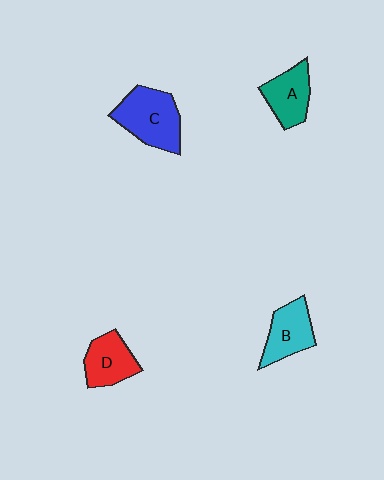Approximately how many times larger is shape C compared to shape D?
Approximately 1.4 times.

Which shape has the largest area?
Shape C (blue).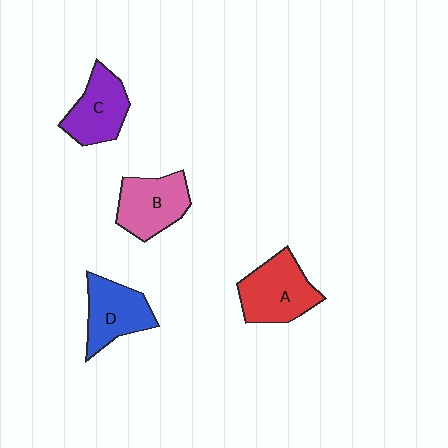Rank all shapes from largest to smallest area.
From largest to smallest: A (red), B (pink), D (blue), C (purple).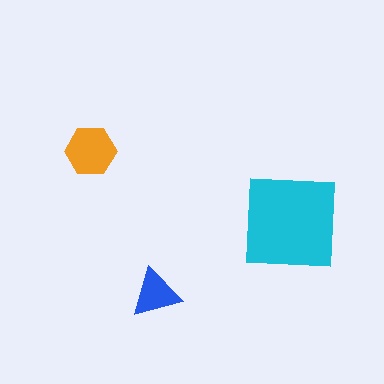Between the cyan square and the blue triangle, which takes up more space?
The cyan square.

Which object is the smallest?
The blue triangle.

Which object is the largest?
The cyan square.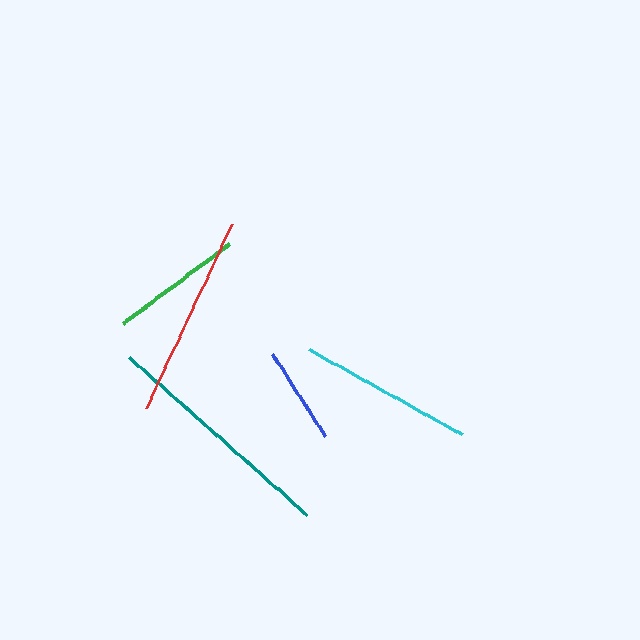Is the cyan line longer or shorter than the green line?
The cyan line is longer than the green line.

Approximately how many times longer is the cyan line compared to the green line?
The cyan line is approximately 1.3 times the length of the green line.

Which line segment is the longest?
The teal line is the longest at approximately 237 pixels.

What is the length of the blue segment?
The blue segment is approximately 98 pixels long.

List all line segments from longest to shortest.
From longest to shortest: teal, red, cyan, green, blue.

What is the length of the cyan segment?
The cyan segment is approximately 175 pixels long.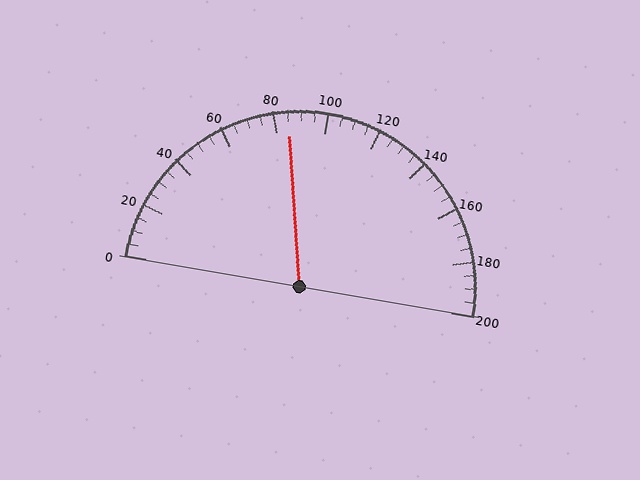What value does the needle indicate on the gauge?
The needle indicates approximately 85.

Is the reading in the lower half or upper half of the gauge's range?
The reading is in the lower half of the range (0 to 200).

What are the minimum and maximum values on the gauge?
The gauge ranges from 0 to 200.